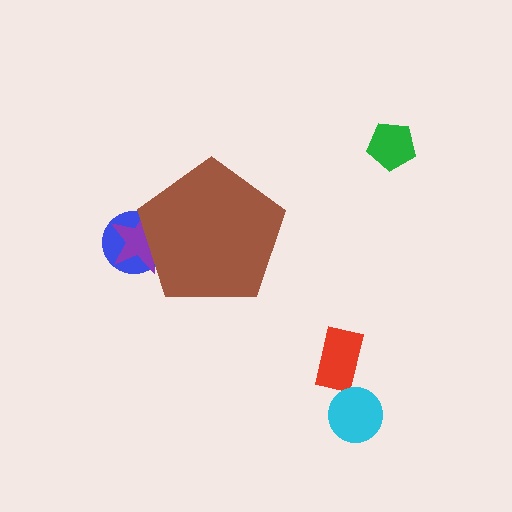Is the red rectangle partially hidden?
No, the red rectangle is fully visible.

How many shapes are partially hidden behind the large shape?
2 shapes are partially hidden.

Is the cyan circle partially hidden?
No, the cyan circle is fully visible.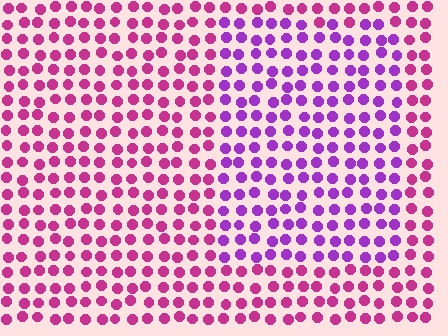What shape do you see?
I see a rectangle.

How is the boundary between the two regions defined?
The boundary is defined purely by a slight shift in hue (about 39 degrees). Spacing, size, and orientation are identical on both sides.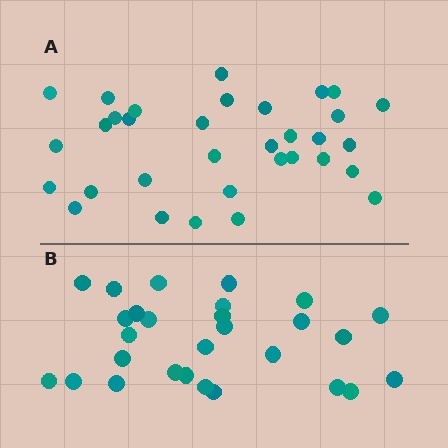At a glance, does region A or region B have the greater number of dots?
Region A (the top region) has more dots.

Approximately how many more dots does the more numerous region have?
Region A has about 5 more dots than region B.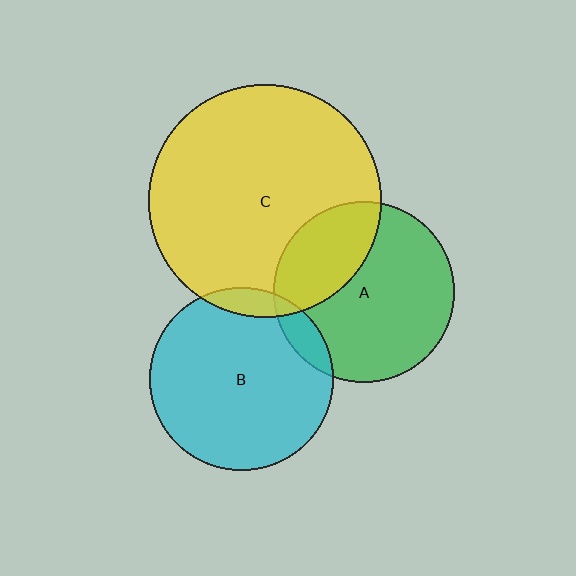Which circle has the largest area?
Circle C (yellow).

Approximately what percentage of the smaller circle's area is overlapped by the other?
Approximately 10%.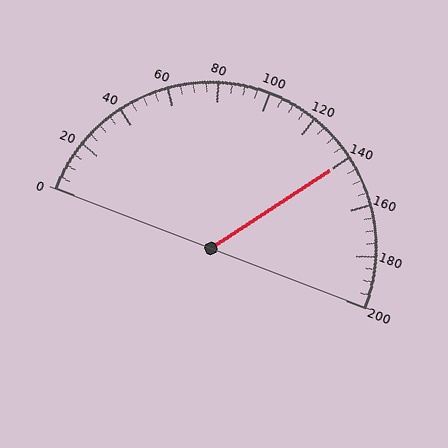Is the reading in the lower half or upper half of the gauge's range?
The reading is in the upper half of the range (0 to 200).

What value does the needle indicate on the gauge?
The needle indicates approximately 140.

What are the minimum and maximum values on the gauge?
The gauge ranges from 0 to 200.